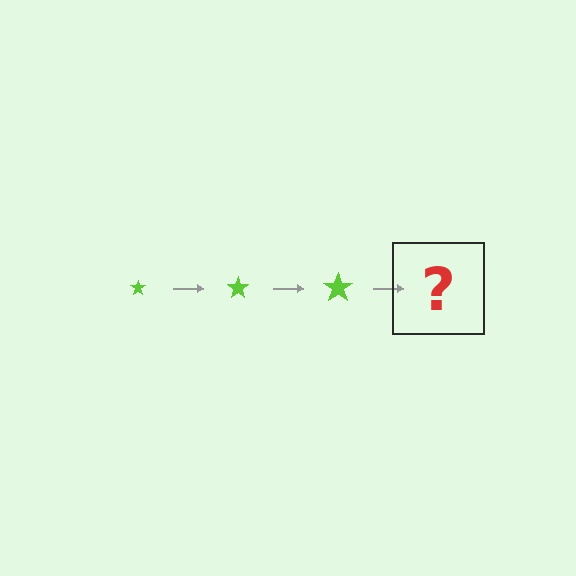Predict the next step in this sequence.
The next step is a lime star, larger than the previous one.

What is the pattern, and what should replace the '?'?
The pattern is that the star gets progressively larger each step. The '?' should be a lime star, larger than the previous one.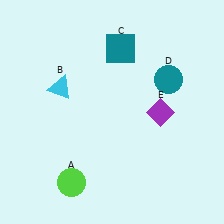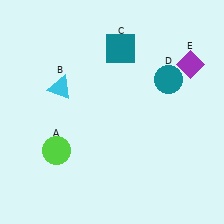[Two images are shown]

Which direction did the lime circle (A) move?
The lime circle (A) moved up.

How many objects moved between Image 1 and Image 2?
2 objects moved between the two images.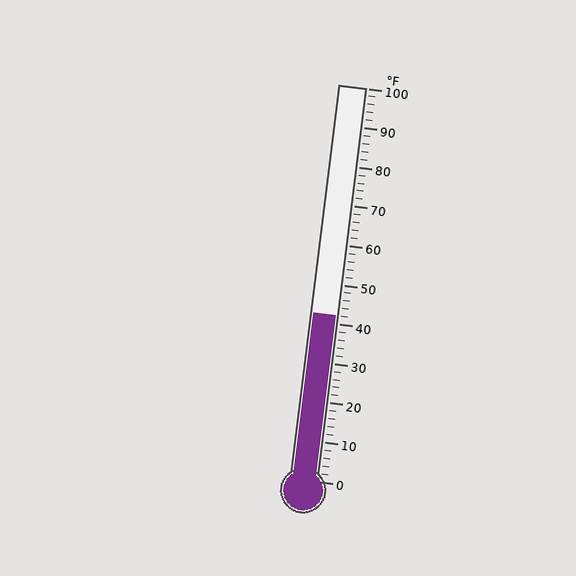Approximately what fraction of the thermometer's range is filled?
The thermometer is filled to approximately 40% of its range.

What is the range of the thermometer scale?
The thermometer scale ranges from 0°F to 100°F.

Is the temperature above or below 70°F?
The temperature is below 70°F.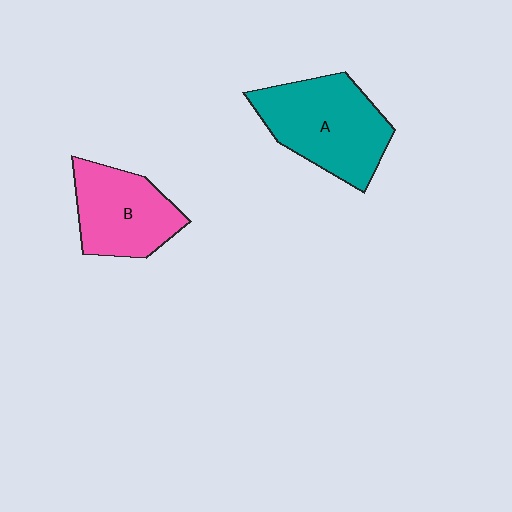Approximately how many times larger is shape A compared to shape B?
Approximately 1.3 times.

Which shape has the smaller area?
Shape B (pink).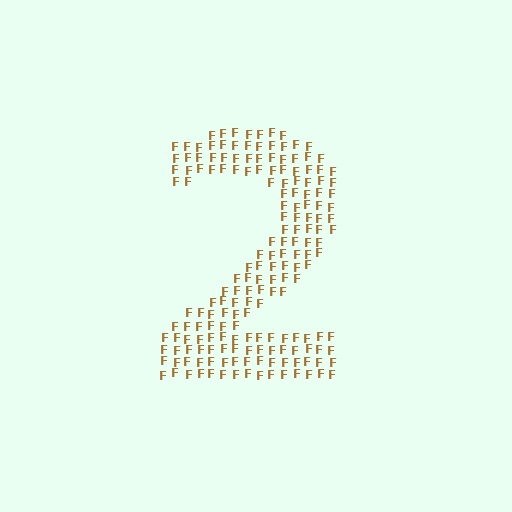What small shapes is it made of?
It is made of small letter F's.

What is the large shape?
The large shape is the digit 2.